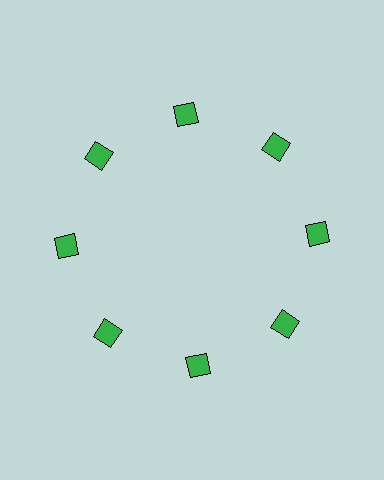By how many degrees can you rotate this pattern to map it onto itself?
The pattern maps onto itself every 45 degrees of rotation.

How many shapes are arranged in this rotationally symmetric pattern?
There are 8 shapes, arranged in 8 groups of 1.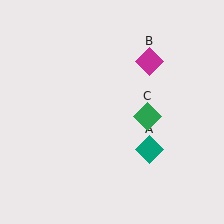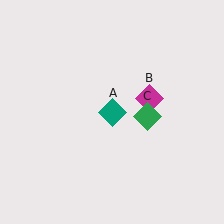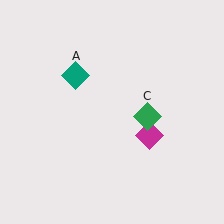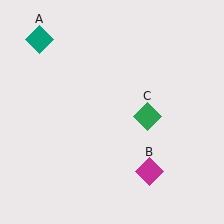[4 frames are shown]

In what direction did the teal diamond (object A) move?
The teal diamond (object A) moved up and to the left.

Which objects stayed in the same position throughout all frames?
Green diamond (object C) remained stationary.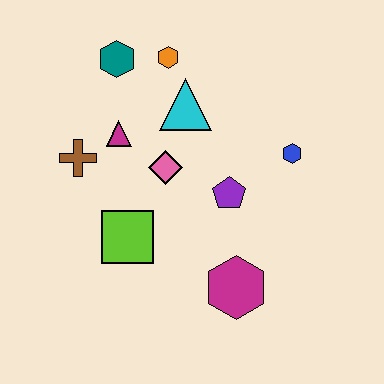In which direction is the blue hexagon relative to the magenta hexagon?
The blue hexagon is above the magenta hexagon.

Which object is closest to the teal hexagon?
The orange hexagon is closest to the teal hexagon.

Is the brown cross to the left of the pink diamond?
Yes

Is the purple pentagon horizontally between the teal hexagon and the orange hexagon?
No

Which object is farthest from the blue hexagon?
The brown cross is farthest from the blue hexagon.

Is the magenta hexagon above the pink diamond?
No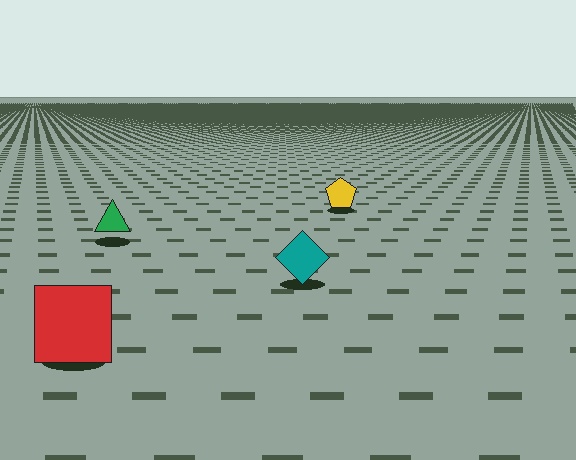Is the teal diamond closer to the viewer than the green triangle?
Yes. The teal diamond is closer — you can tell from the texture gradient: the ground texture is coarser near it.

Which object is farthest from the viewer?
The yellow pentagon is farthest from the viewer. It appears smaller and the ground texture around it is denser.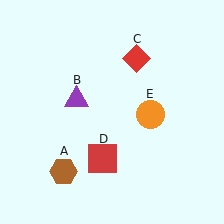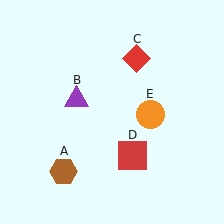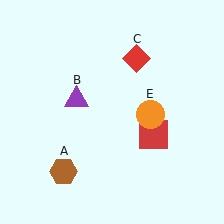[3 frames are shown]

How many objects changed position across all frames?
1 object changed position: red square (object D).